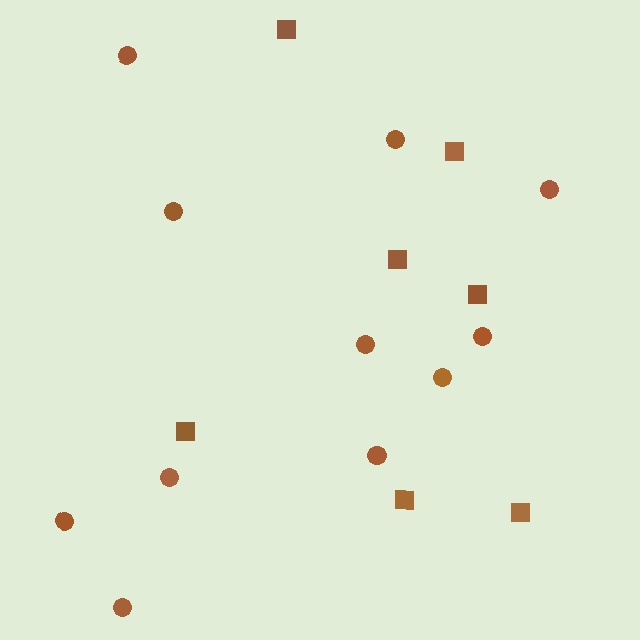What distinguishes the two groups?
There are 2 groups: one group of circles (11) and one group of squares (7).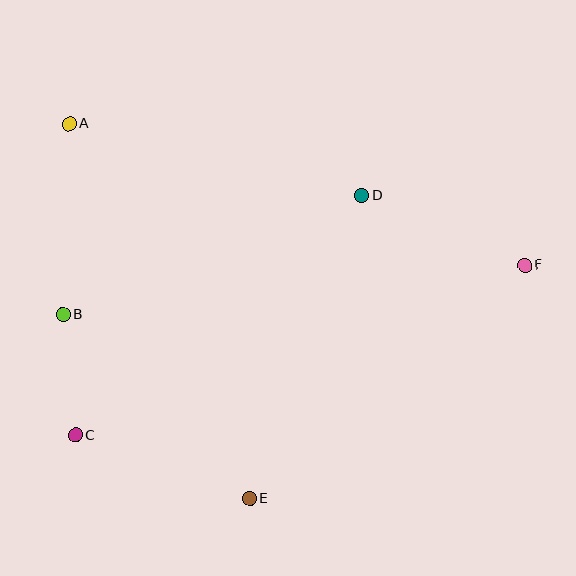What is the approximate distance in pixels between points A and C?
The distance between A and C is approximately 312 pixels.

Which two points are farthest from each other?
Points C and F are farthest from each other.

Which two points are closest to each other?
Points B and C are closest to each other.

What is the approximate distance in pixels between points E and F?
The distance between E and F is approximately 361 pixels.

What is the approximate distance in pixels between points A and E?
The distance between A and E is approximately 416 pixels.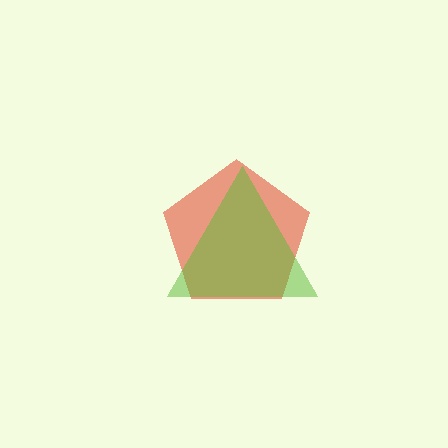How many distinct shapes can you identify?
There are 2 distinct shapes: a red pentagon, a lime triangle.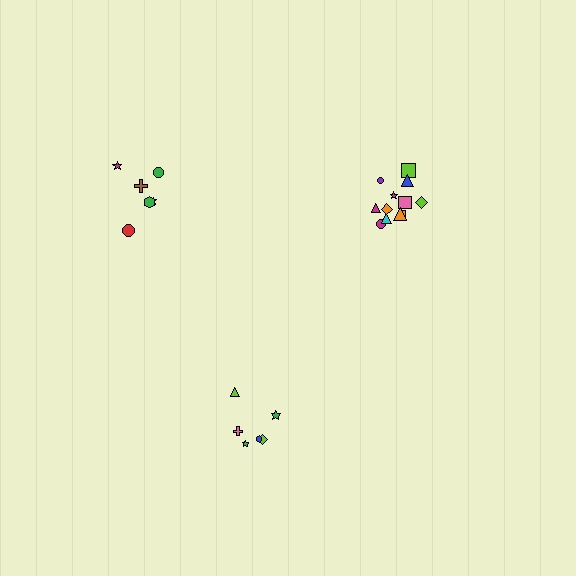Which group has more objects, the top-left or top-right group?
The top-right group.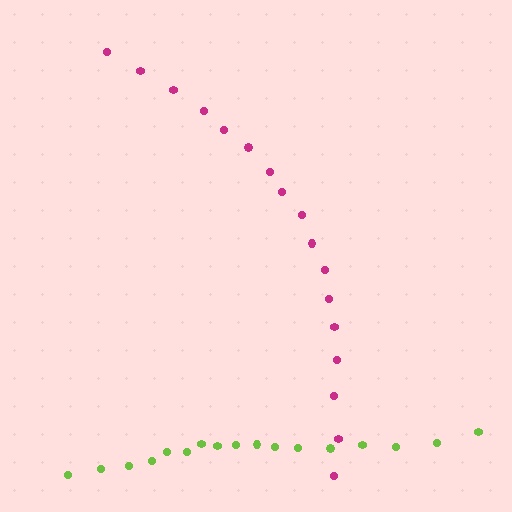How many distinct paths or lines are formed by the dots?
There are 2 distinct paths.